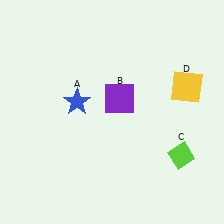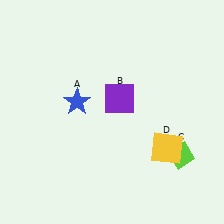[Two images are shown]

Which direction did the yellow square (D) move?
The yellow square (D) moved down.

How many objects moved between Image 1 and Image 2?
1 object moved between the two images.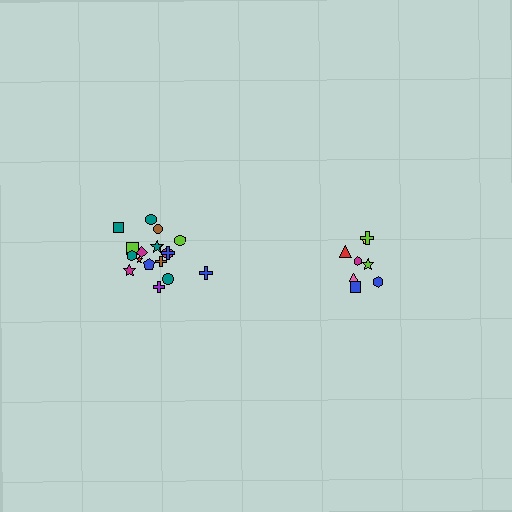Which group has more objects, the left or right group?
The left group.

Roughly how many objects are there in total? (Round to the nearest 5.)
Roughly 25 objects in total.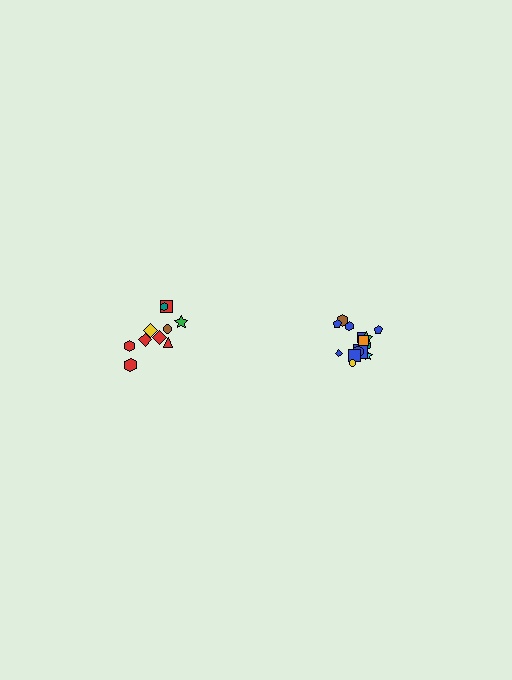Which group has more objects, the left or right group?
The right group.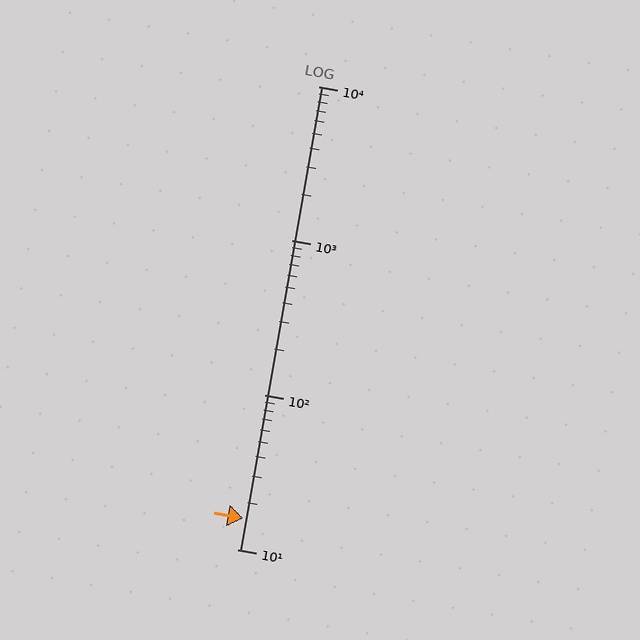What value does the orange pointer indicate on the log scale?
The pointer indicates approximately 16.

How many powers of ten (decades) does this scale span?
The scale spans 3 decades, from 10 to 10000.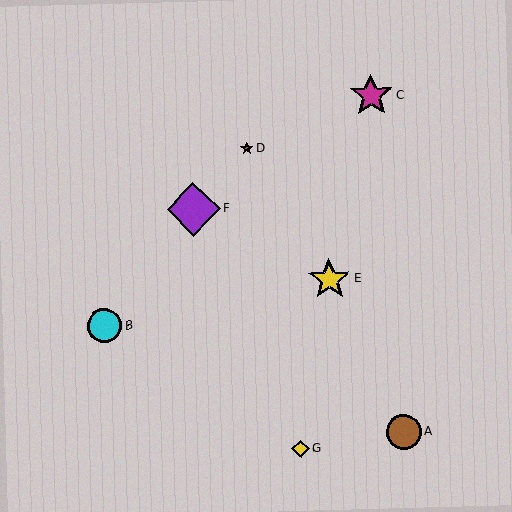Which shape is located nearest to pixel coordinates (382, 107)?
The magenta star (labeled C) at (371, 95) is nearest to that location.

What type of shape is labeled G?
Shape G is a yellow diamond.